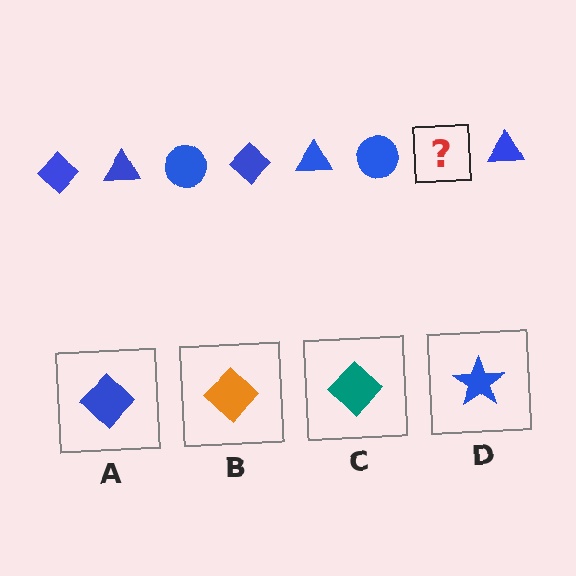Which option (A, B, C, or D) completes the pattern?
A.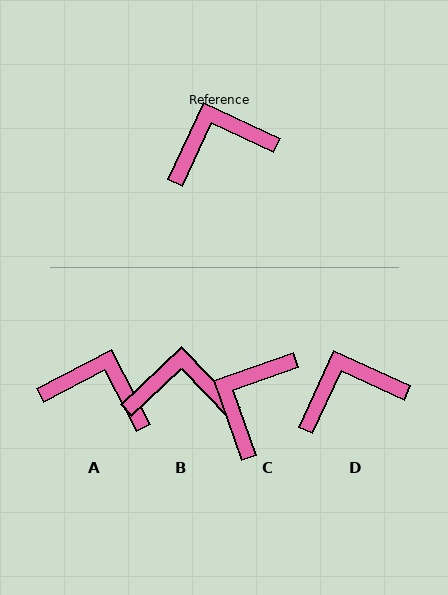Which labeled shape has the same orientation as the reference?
D.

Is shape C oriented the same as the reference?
No, it is off by about 44 degrees.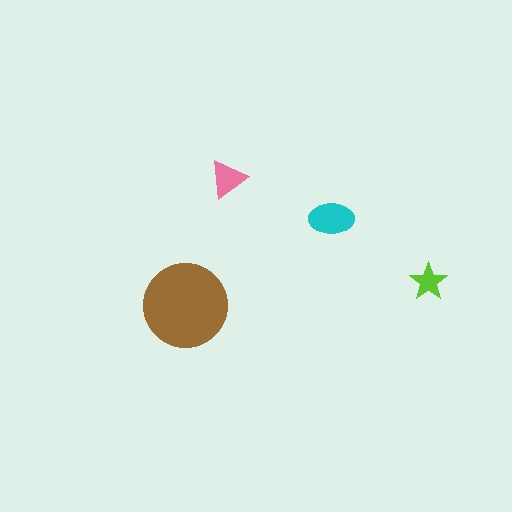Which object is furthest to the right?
The lime star is rightmost.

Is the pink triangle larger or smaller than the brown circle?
Smaller.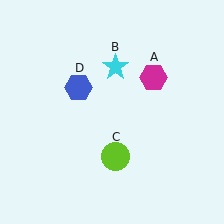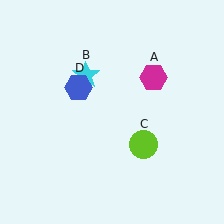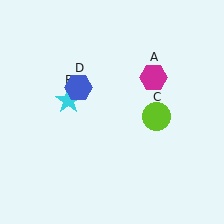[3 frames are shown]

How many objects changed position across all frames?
2 objects changed position: cyan star (object B), lime circle (object C).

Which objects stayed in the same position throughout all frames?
Magenta hexagon (object A) and blue hexagon (object D) remained stationary.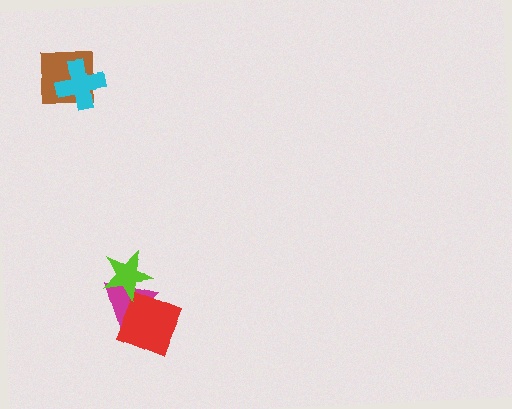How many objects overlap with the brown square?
1 object overlaps with the brown square.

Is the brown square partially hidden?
Yes, it is partially covered by another shape.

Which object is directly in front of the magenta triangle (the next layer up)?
The red diamond is directly in front of the magenta triangle.